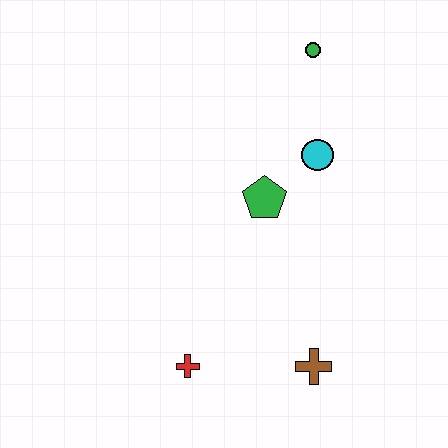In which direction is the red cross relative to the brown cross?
The red cross is to the left of the brown cross.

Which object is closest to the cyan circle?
The green pentagon is closest to the cyan circle.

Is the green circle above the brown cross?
Yes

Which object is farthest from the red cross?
The green circle is farthest from the red cross.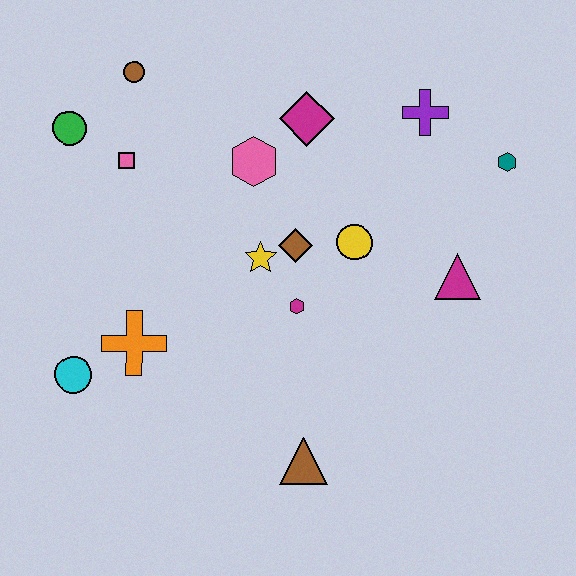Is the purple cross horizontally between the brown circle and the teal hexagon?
Yes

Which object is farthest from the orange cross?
The teal hexagon is farthest from the orange cross.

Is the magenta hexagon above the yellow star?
No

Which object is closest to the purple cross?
The teal hexagon is closest to the purple cross.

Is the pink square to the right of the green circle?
Yes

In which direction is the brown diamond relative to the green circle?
The brown diamond is to the right of the green circle.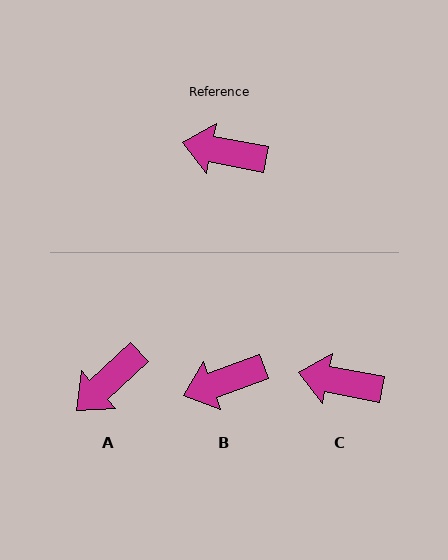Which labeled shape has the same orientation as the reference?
C.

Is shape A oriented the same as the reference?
No, it is off by about 54 degrees.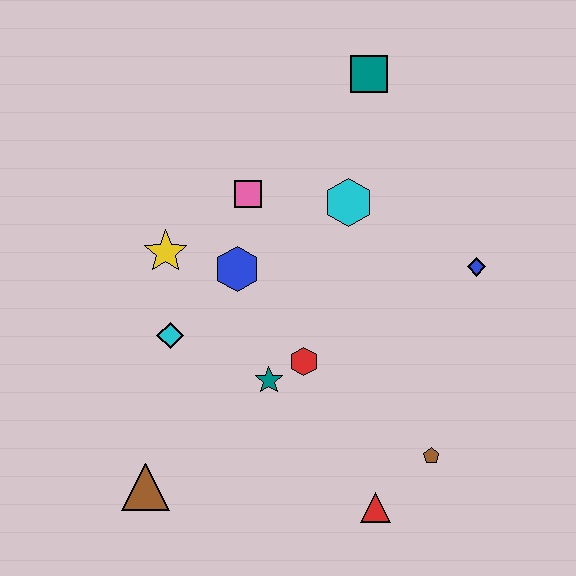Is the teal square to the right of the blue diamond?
No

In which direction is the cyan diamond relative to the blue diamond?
The cyan diamond is to the left of the blue diamond.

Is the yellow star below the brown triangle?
No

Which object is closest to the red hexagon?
The teal star is closest to the red hexagon.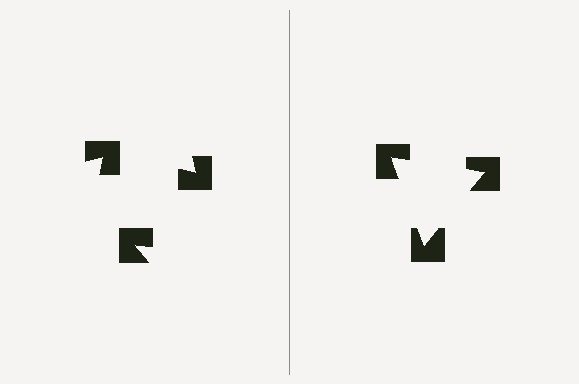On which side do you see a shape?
An illusory triangle appears on the right side. On the left side the wedge cuts are rotated, so no coherent shape forms.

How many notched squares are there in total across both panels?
6 — 3 on each side.